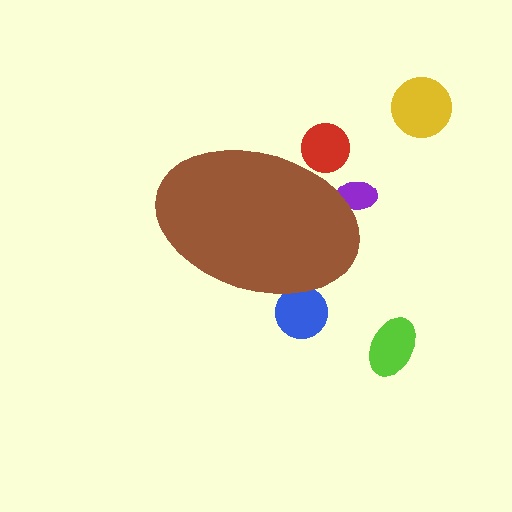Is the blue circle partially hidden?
Yes, the blue circle is partially hidden behind the brown ellipse.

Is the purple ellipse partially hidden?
Yes, the purple ellipse is partially hidden behind the brown ellipse.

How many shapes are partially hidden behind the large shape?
3 shapes are partially hidden.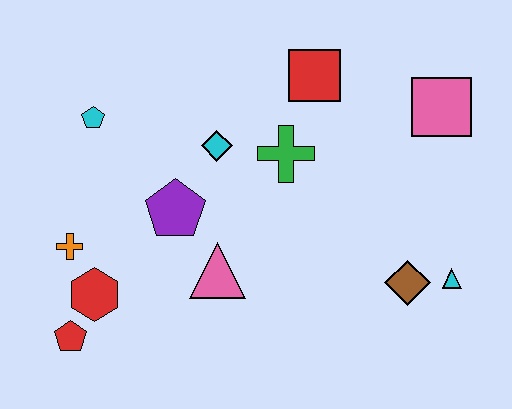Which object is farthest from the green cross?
The red pentagon is farthest from the green cross.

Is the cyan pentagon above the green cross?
Yes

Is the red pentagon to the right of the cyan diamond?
No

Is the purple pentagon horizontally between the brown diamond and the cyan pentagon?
Yes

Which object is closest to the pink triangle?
The purple pentagon is closest to the pink triangle.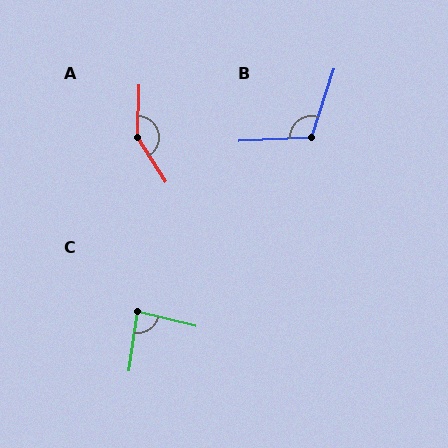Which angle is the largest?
A, at approximately 146 degrees.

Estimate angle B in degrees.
Approximately 111 degrees.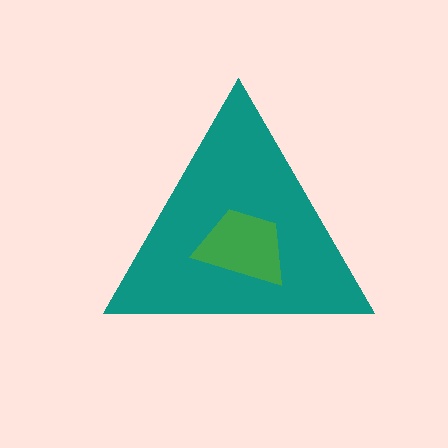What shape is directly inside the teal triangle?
The green trapezoid.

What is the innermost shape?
The green trapezoid.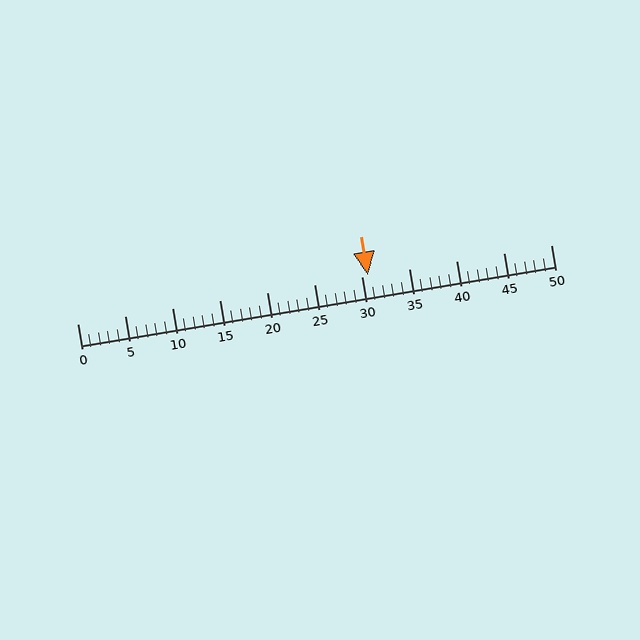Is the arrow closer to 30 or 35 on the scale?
The arrow is closer to 30.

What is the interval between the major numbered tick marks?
The major tick marks are spaced 5 units apart.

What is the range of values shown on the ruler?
The ruler shows values from 0 to 50.